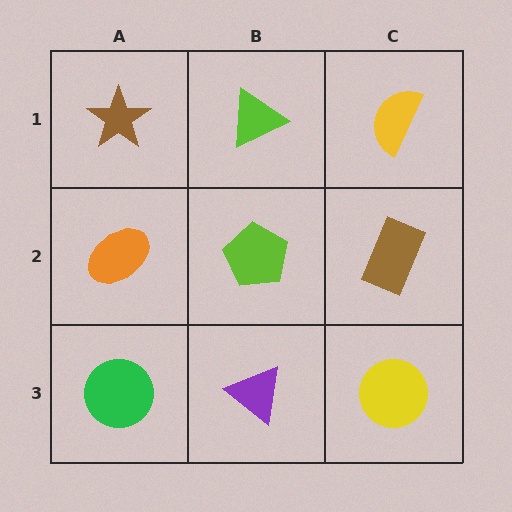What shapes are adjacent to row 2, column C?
A yellow semicircle (row 1, column C), a yellow circle (row 3, column C), a lime pentagon (row 2, column B).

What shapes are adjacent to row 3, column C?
A brown rectangle (row 2, column C), a purple triangle (row 3, column B).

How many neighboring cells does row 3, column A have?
2.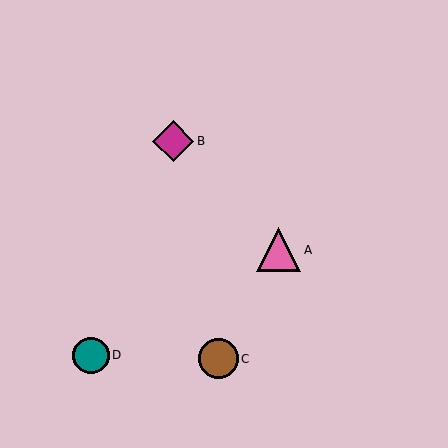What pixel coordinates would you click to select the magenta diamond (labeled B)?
Click at (173, 141) to select the magenta diamond B.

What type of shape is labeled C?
Shape C is a brown circle.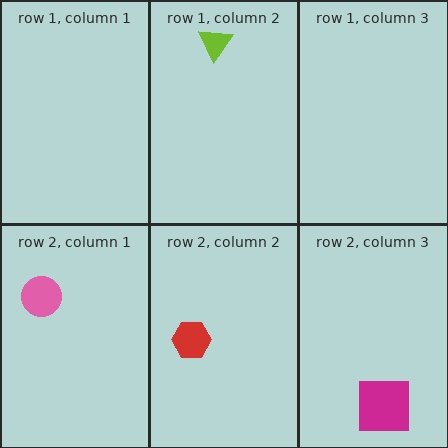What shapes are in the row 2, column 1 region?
The pink circle.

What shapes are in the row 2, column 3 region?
The magenta square.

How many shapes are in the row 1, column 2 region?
1.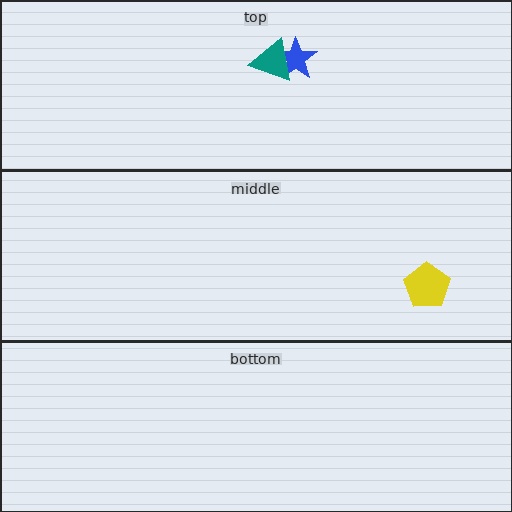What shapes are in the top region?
The blue star, the teal triangle.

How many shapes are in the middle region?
1.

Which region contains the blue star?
The top region.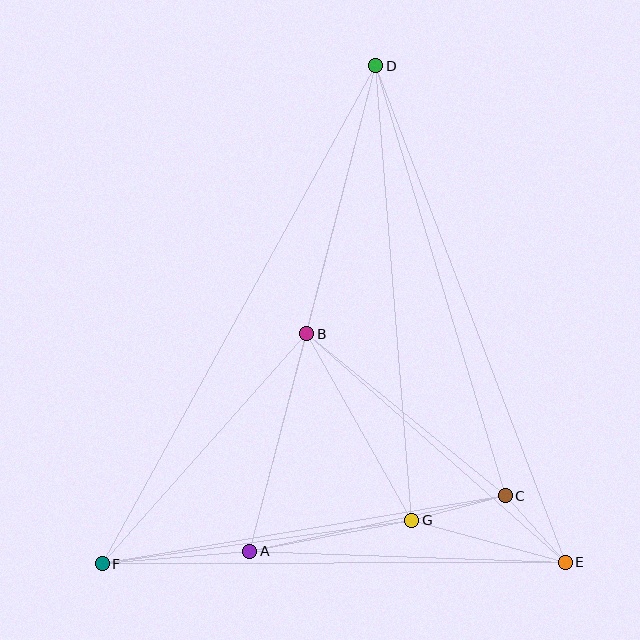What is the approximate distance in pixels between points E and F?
The distance between E and F is approximately 463 pixels.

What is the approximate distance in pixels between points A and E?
The distance between A and E is approximately 315 pixels.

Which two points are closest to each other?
Points C and E are closest to each other.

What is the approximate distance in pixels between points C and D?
The distance between C and D is approximately 449 pixels.